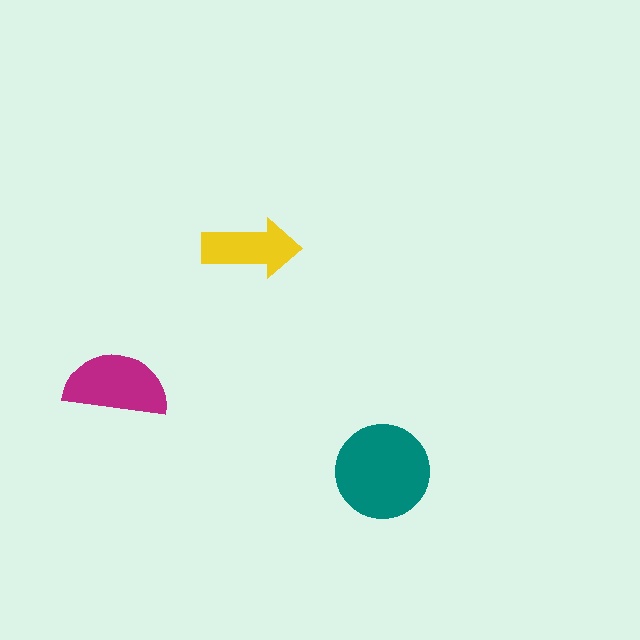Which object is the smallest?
The yellow arrow.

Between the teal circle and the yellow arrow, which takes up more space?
The teal circle.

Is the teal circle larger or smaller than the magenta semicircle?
Larger.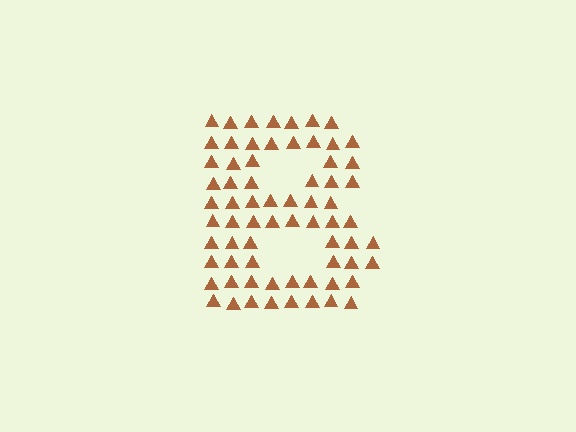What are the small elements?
The small elements are triangles.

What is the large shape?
The large shape is the letter B.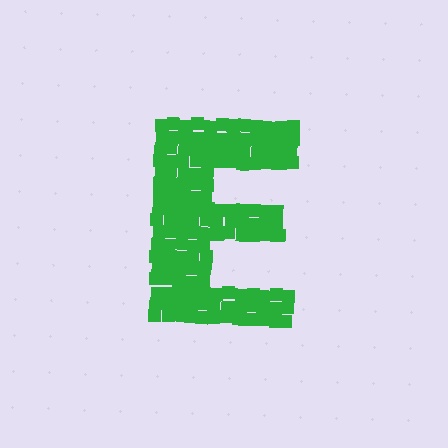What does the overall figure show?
The overall figure shows the letter E.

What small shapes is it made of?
It is made of small squares.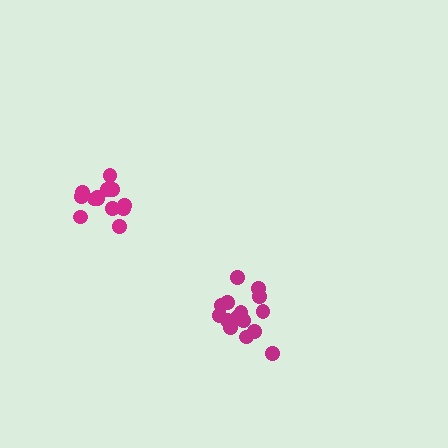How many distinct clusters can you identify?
There are 2 distinct clusters.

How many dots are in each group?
Group 1: 13 dots, Group 2: 15 dots (28 total).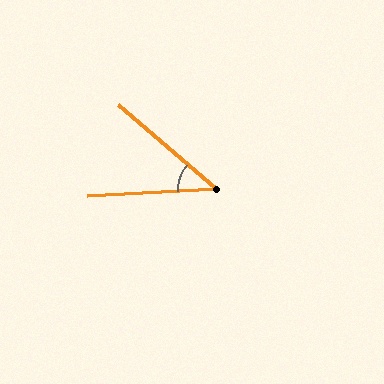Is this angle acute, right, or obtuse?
It is acute.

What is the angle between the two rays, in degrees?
Approximately 44 degrees.